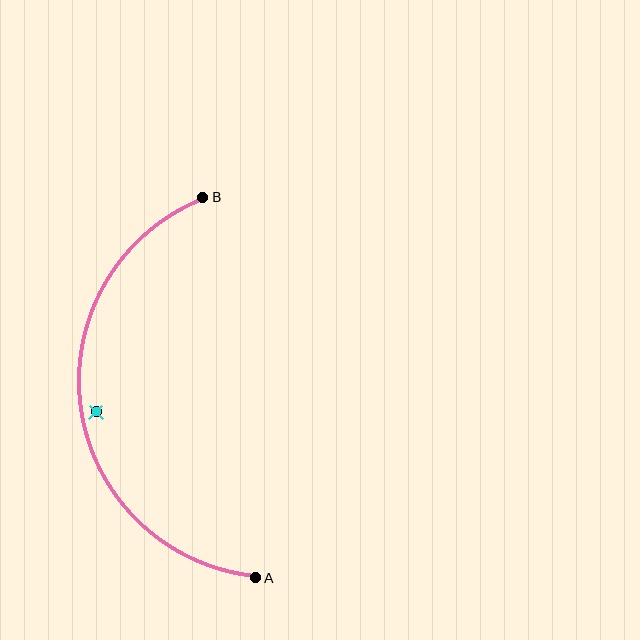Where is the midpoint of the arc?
The arc midpoint is the point on the curve farthest from the straight line joining A and B. It sits to the left of that line.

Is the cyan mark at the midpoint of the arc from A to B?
No — the cyan mark does not lie on the arc at all. It sits slightly inside the curve.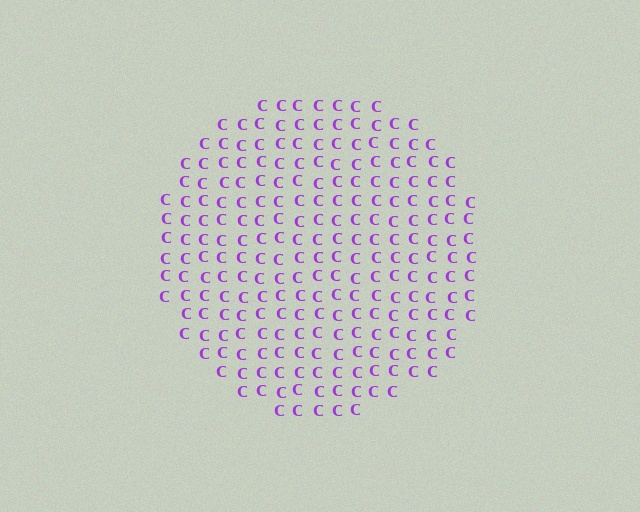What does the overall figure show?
The overall figure shows a circle.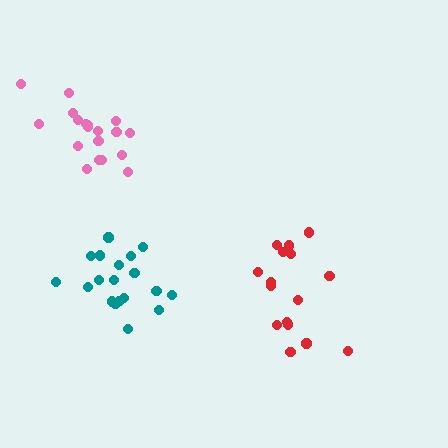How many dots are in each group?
Group 1: 16 dots, Group 2: 19 dots, Group 3: 20 dots (55 total).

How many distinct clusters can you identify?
There are 3 distinct clusters.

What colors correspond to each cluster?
The clusters are colored: red, pink, teal.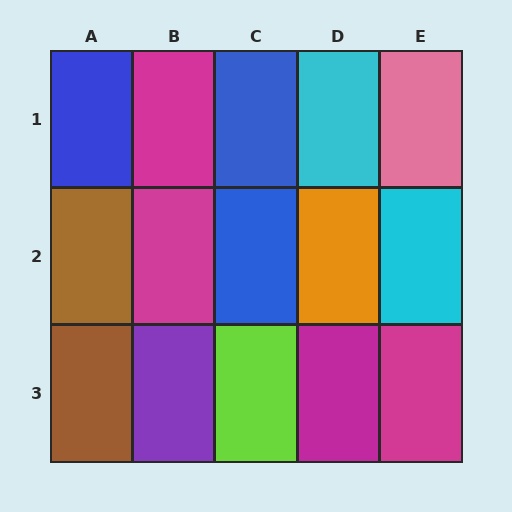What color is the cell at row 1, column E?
Pink.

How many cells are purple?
1 cell is purple.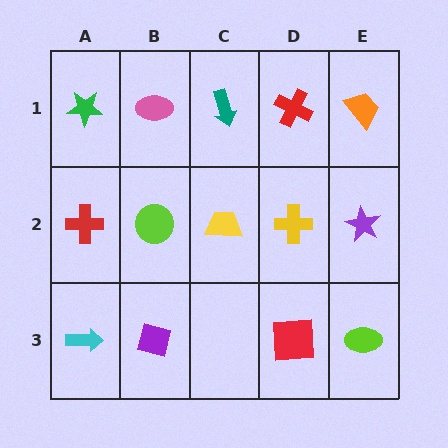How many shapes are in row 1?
5 shapes.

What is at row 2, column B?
A lime circle.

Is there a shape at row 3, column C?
No, that cell is empty.